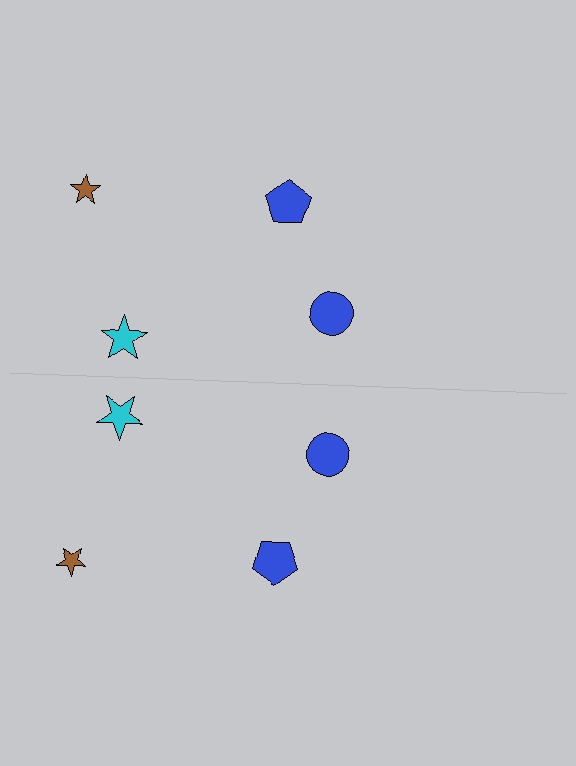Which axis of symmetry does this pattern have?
The pattern has a horizontal axis of symmetry running through the center of the image.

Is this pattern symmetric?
Yes, this pattern has bilateral (reflection) symmetry.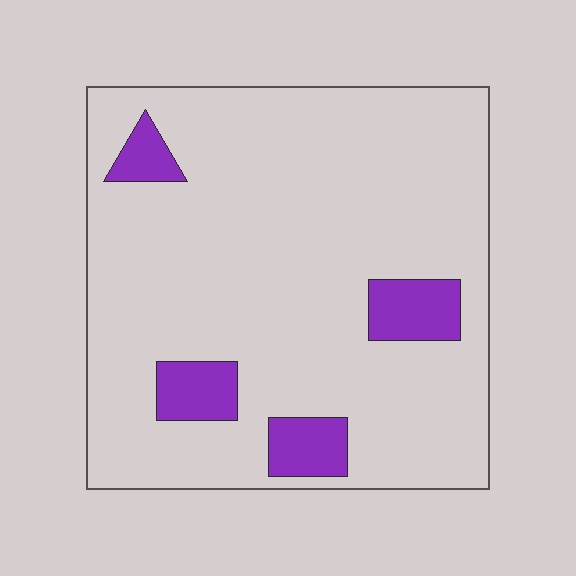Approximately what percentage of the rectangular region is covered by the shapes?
Approximately 10%.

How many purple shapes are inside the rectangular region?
4.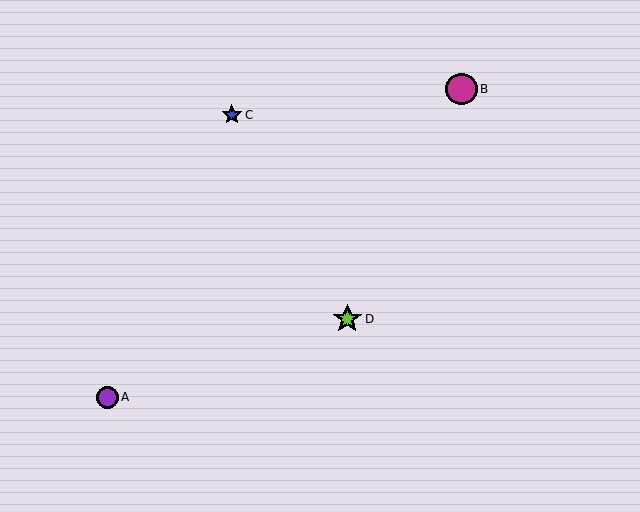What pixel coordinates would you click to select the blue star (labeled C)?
Click at (232, 115) to select the blue star C.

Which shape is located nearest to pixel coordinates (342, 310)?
The lime star (labeled D) at (347, 319) is nearest to that location.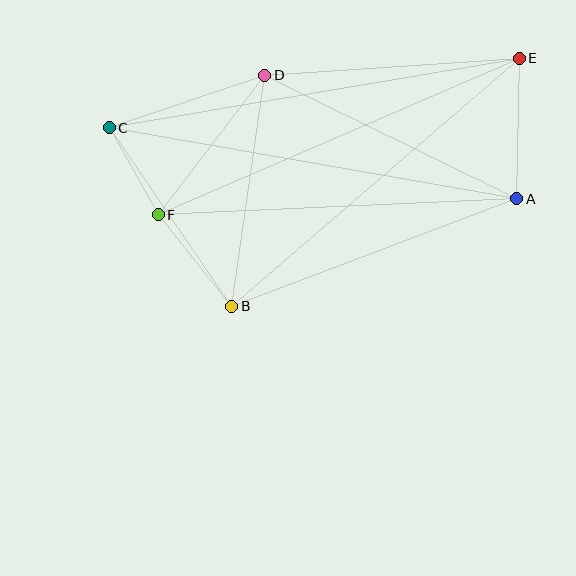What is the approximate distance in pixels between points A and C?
The distance between A and C is approximately 414 pixels.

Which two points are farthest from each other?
Points C and E are farthest from each other.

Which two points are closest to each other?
Points C and F are closest to each other.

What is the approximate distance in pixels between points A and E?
The distance between A and E is approximately 140 pixels.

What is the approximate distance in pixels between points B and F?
The distance between B and F is approximately 117 pixels.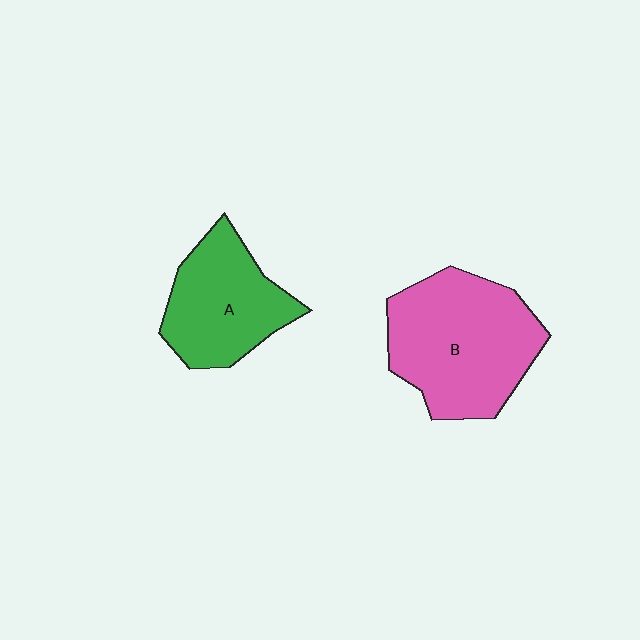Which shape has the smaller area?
Shape A (green).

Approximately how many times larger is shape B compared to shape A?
Approximately 1.4 times.